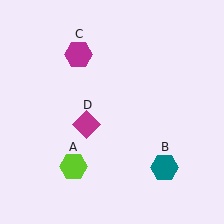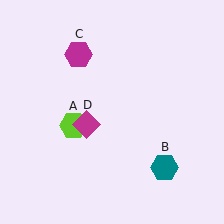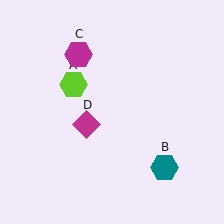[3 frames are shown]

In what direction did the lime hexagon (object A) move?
The lime hexagon (object A) moved up.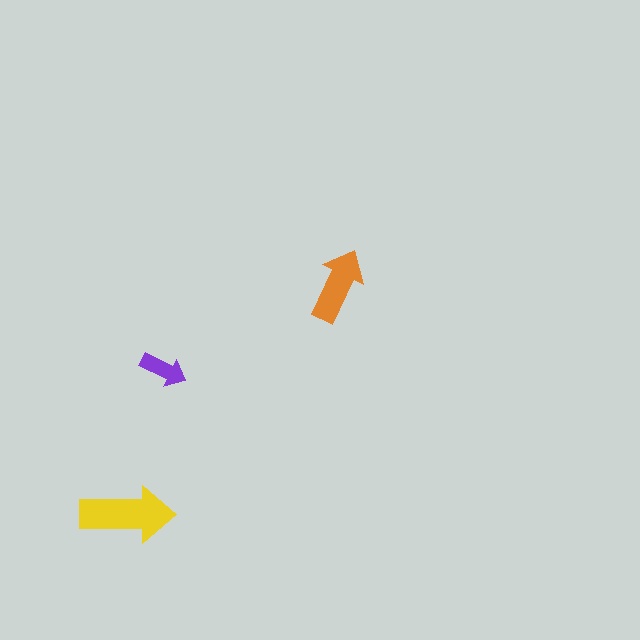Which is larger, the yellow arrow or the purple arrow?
The yellow one.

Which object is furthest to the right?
The orange arrow is rightmost.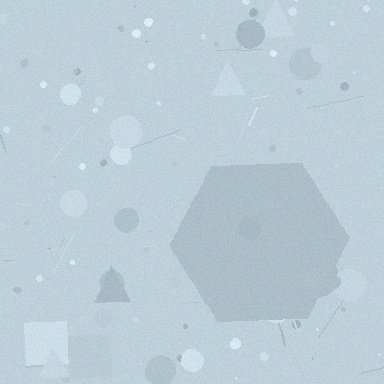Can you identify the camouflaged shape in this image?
The camouflaged shape is a hexagon.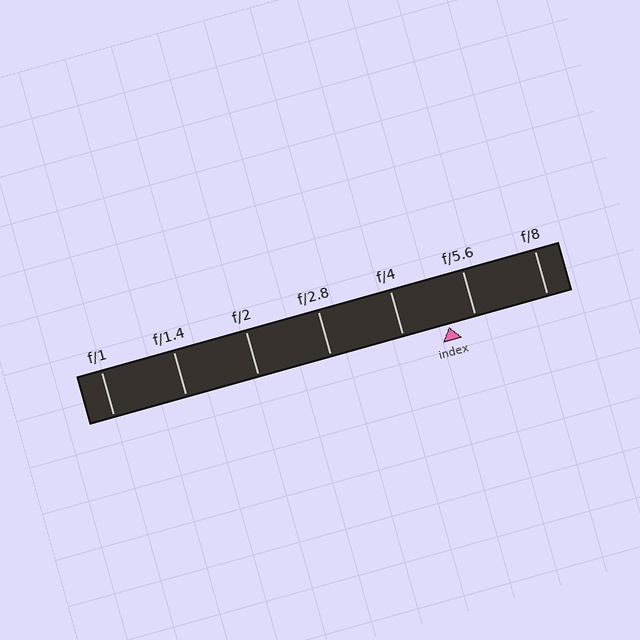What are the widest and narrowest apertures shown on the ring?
The widest aperture shown is f/1 and the narrowest is f/8.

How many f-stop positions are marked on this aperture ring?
There are 7 f-stop positions marked.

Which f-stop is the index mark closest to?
The index mark is closest to f/5.6.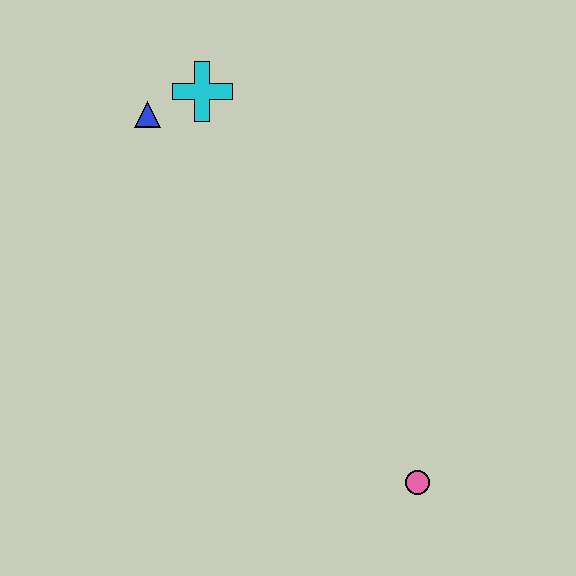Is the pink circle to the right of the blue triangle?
Yes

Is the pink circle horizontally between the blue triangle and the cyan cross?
No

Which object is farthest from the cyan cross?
The pink circle is farthest from the cyan cross.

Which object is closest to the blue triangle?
The cyan cross is closest to the blue triangle.